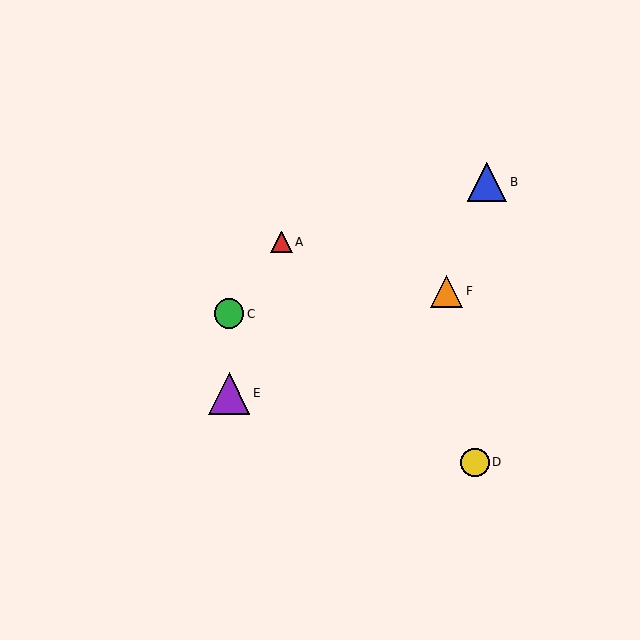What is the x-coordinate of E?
Object E is at x≈229.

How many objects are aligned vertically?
2 objects (C, E) are aligned vertically.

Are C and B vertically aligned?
No, C is at x≈229 and B is at x≈487.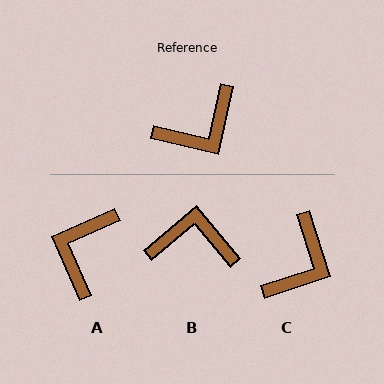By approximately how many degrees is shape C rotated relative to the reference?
Approximately 31 degrees counter-clockwise.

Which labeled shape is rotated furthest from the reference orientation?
A, about 143 degrees away.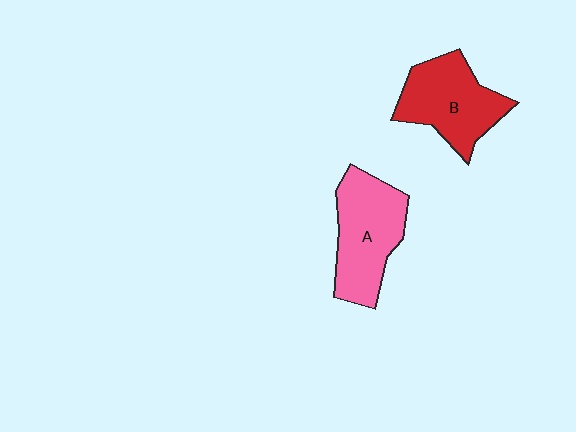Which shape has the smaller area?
Shape B (red).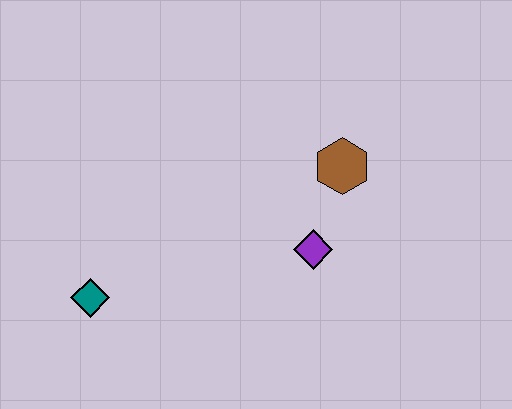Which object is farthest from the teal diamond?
The brown hexagon is farthest from the teal diamond.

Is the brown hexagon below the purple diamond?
No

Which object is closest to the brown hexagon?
The purple diamond is closest to the brown hexagon.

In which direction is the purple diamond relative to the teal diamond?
The purple diamond is to the right of the teal diamond.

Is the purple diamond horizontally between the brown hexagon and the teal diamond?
Yes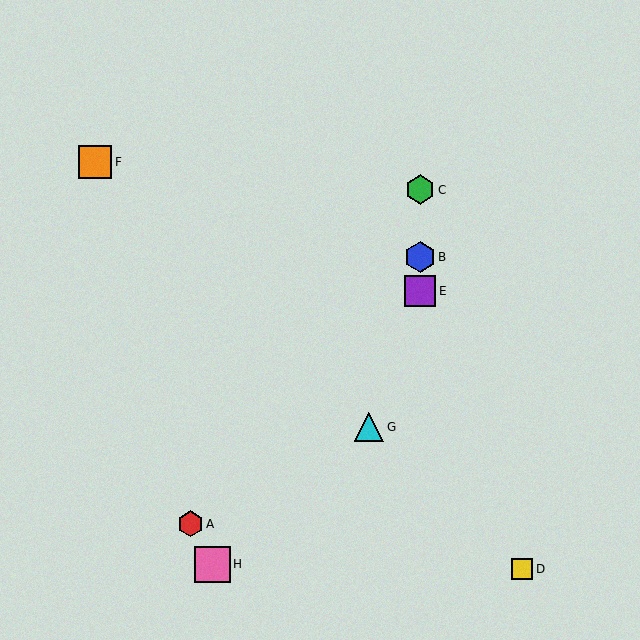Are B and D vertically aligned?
No, B is at x≈420 and D is at x≈522.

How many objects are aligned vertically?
3 objects (B, C, E) are aligned vertically.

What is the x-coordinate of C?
Object C is at x≈420.